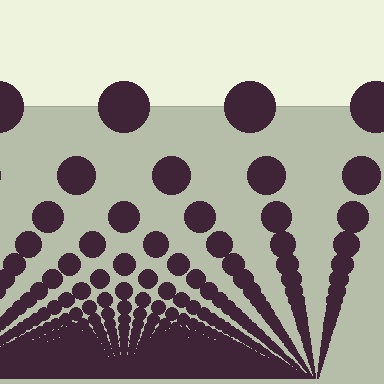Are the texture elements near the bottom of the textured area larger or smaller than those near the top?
Smaller. The gradient is inverted — elements near the bottom are smaller and denser.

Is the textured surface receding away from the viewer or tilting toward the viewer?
The surface appears to tilt toward the viewer. Texture elements get larger and sparser toward the top.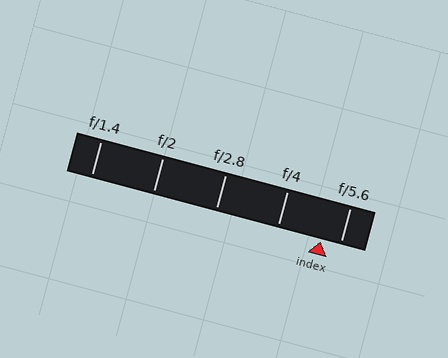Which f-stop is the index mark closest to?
The index mark is closest to f/5.6.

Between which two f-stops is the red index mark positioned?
The index mark is between f/4 and f/5.6.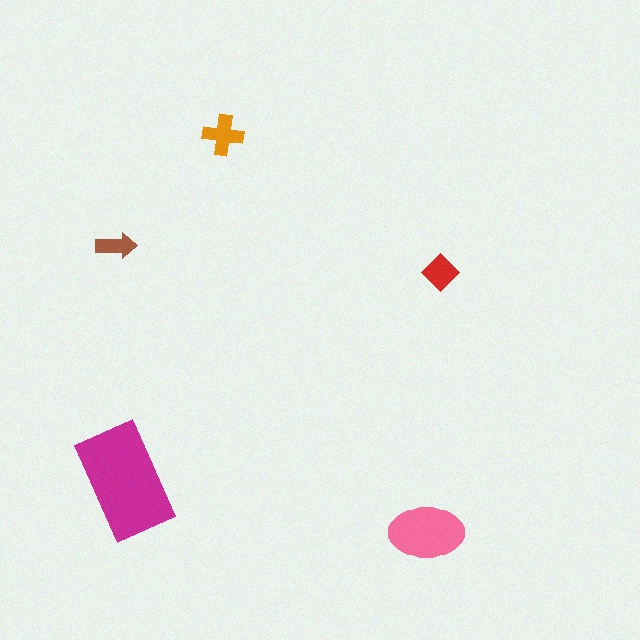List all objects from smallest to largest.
The brown arrow, the red diamond, the orange cross, the pink ellipse, the magenta rectangle.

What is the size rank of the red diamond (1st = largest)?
4th.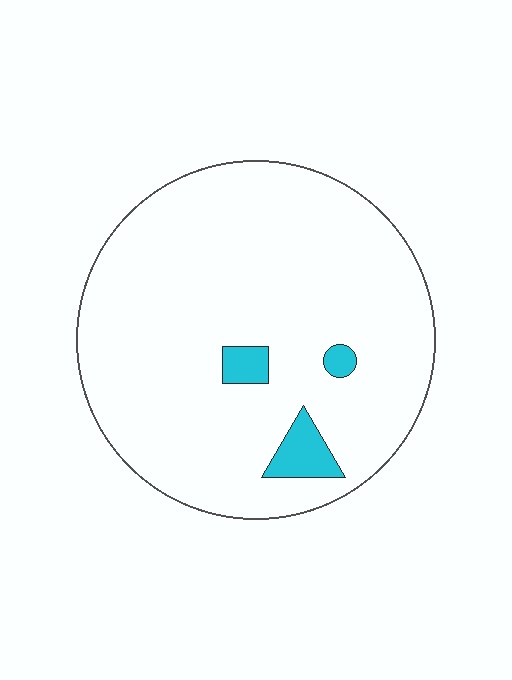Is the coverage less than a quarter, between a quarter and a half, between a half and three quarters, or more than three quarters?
Less than a quarter.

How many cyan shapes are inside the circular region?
3.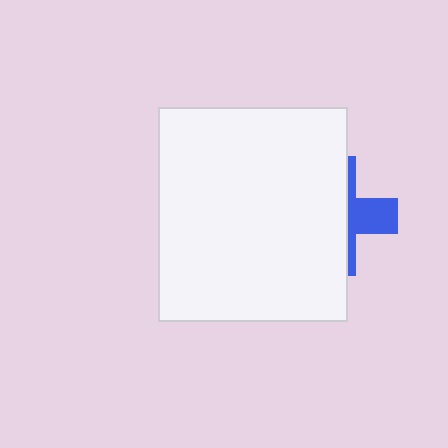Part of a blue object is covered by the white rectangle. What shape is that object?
It is a cross.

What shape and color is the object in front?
The object in front is a white rectangle.